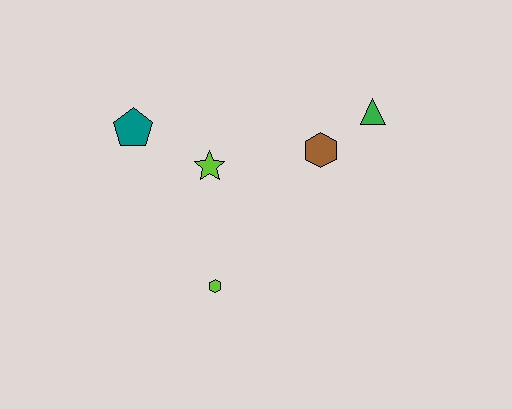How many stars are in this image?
There is 1 star.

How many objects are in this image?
There are 5 objects.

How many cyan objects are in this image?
There are no cyan objects.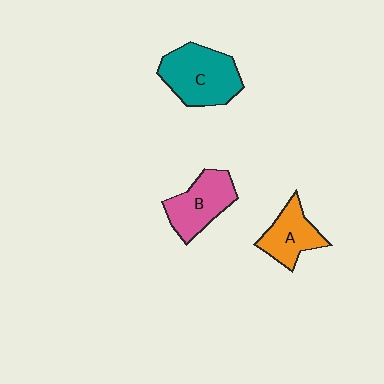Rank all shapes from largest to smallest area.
From largest to smallest: C (teal), B (pink), A (orange).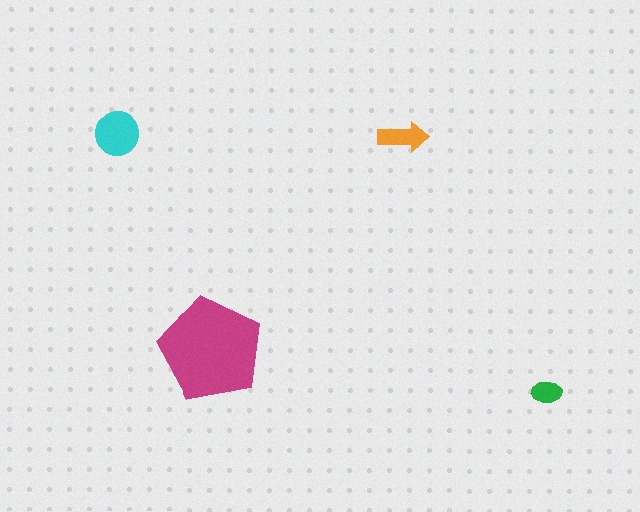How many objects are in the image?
There are 4 objects in the image.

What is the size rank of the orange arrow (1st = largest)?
3rd.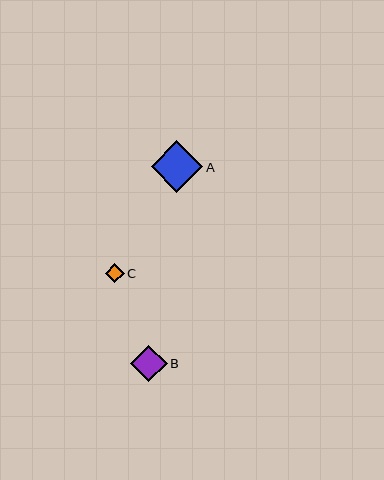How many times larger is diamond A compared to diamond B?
Diamond A is approximately 1.4 times the size of diamond B.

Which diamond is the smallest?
Diamond C is the smallest with a size of approximately 19 pixels.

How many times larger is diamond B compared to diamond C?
Diamond B is approximately 1.9 times the size of diamond C.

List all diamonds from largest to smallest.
From largest to smallest: A, B, C.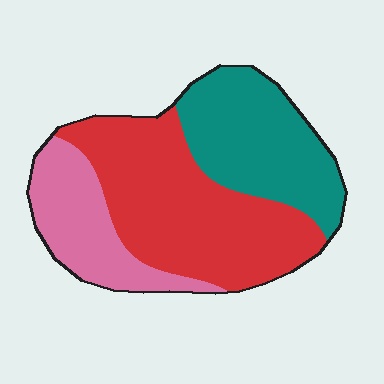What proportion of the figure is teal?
Teal covers roughly 30% of the figure.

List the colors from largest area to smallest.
From largest to smallest: red, teal, pink.